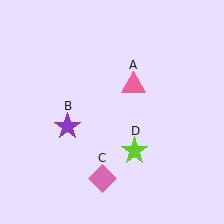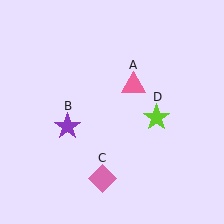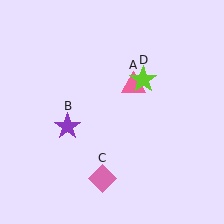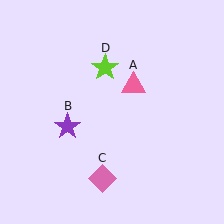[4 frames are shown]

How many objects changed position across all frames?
1 object changed position: lime star (object D).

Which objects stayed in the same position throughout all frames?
Pink triangle (object A) and purple star (object B) and pink diamond (object C) remained stationary.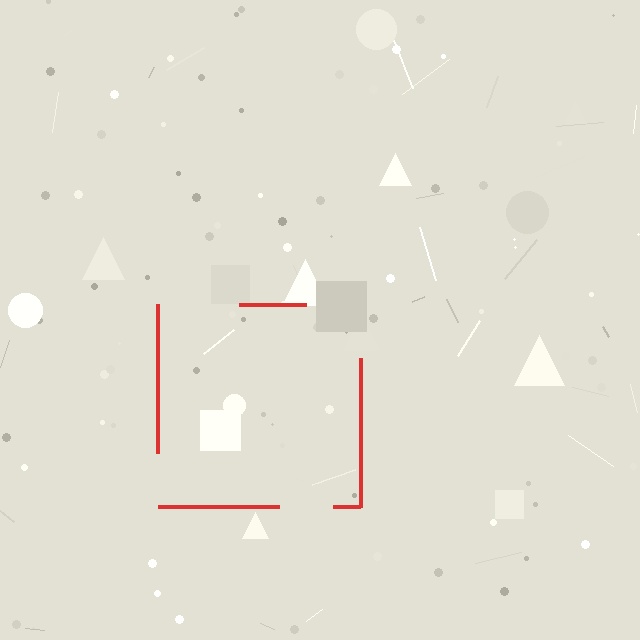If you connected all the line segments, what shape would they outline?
They would outline a square.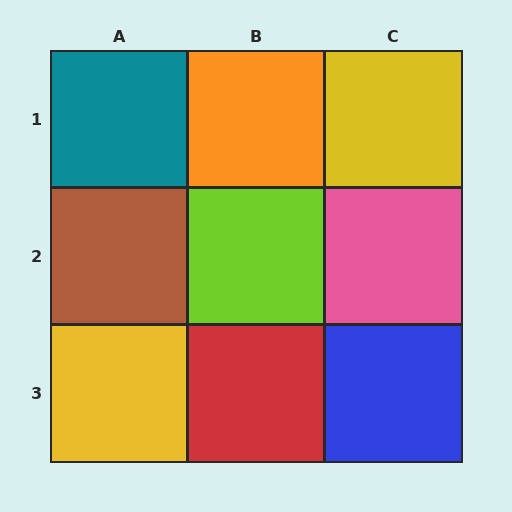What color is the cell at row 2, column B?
Lime.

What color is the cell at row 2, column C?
Pink.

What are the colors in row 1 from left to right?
Teal, orange, yellow.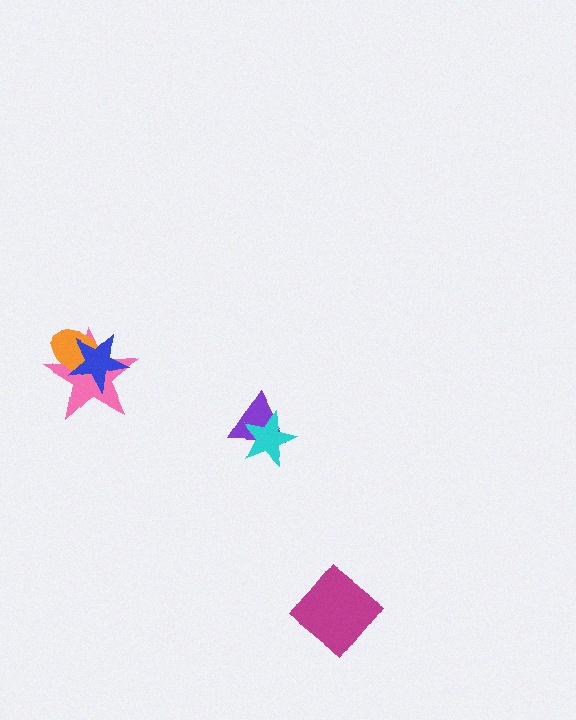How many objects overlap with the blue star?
2 objects overlap with the blue star.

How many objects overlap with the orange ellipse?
2 objects overlap with the orange ellipse.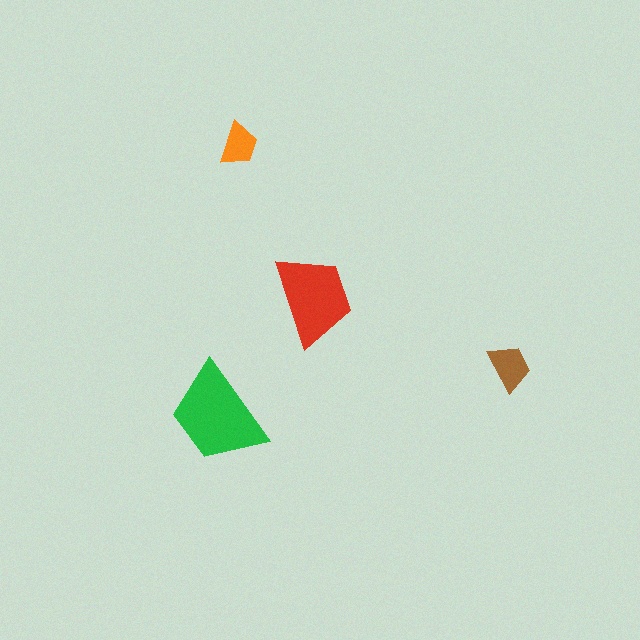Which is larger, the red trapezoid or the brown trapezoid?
The red one.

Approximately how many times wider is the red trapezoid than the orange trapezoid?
About 2 times wider.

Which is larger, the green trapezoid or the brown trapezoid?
The green one.